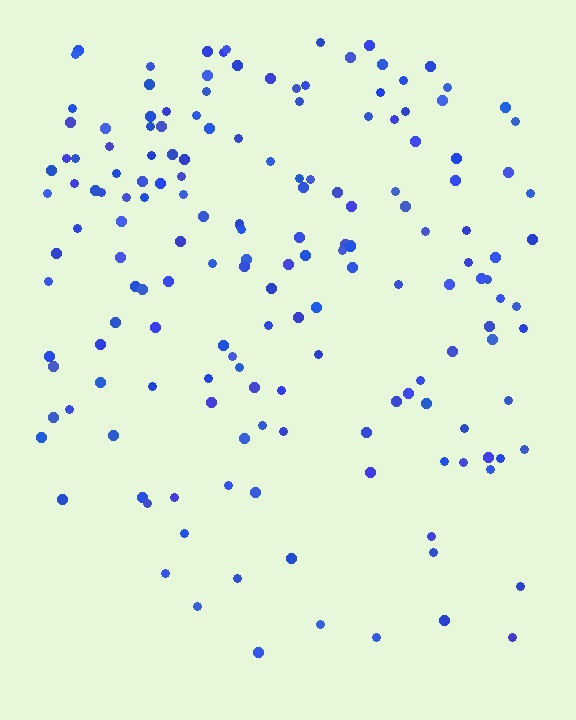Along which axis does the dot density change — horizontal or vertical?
Vertical.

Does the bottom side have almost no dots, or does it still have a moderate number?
Still a moderate number, just noticeably fewer than the top.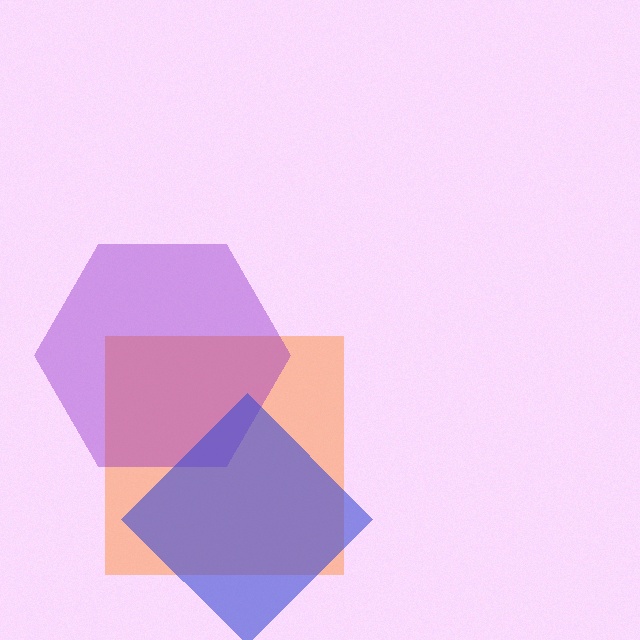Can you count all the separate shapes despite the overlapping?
Yes, there are 3 separate shapes.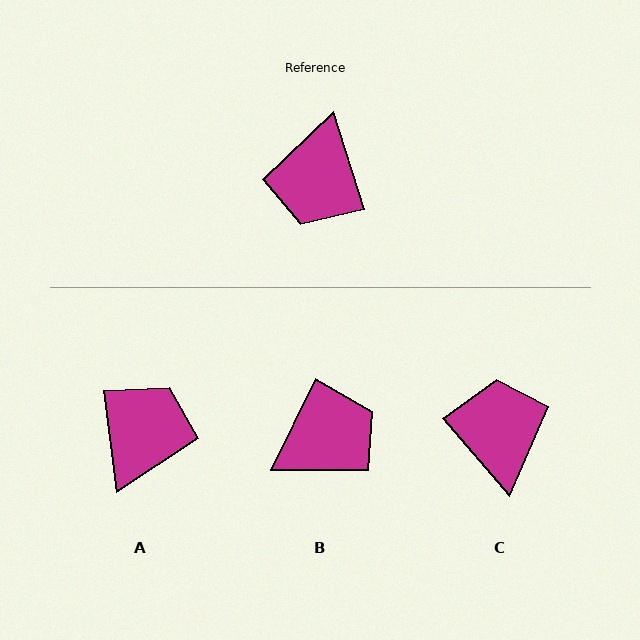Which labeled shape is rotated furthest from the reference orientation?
A, about 169 degrees away.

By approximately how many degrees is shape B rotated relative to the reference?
Approximately 136 degrees counter-clockwise.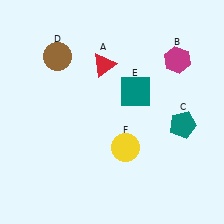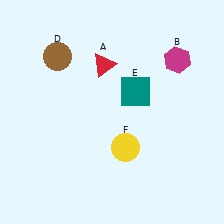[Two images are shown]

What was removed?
The teal pentagon (C) was removed in Image 2.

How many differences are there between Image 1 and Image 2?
There is 1 difference between the two images.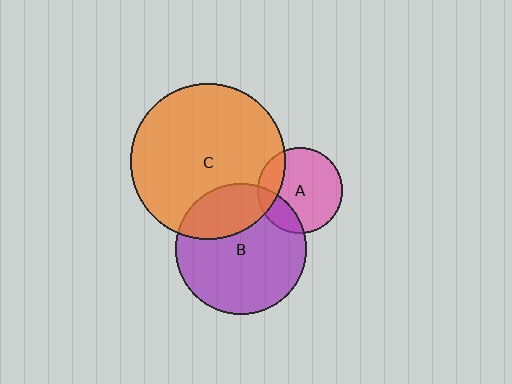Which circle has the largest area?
Circle C (orange).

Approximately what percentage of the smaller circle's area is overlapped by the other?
Approximately 20%.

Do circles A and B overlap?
Yes.